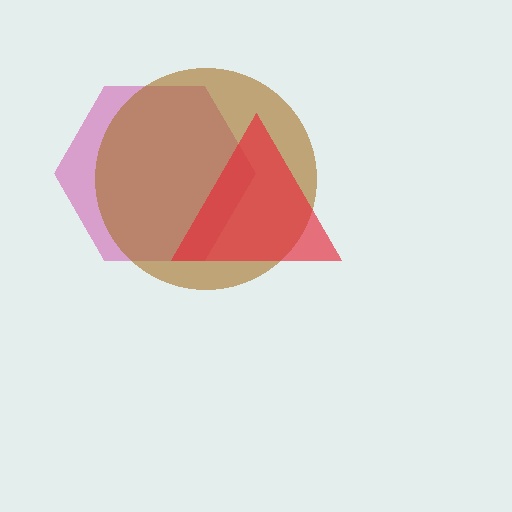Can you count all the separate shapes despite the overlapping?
Yes, there are 3 separate shapes.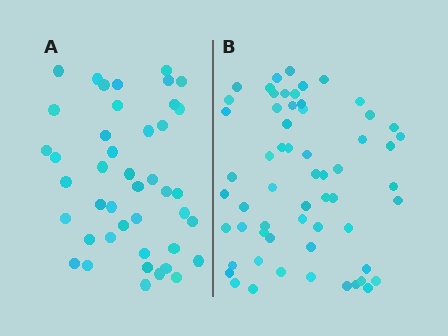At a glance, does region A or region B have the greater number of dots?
Region B (the right region) has more dots.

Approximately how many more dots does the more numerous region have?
Region B has approximately 15 more dots than region A.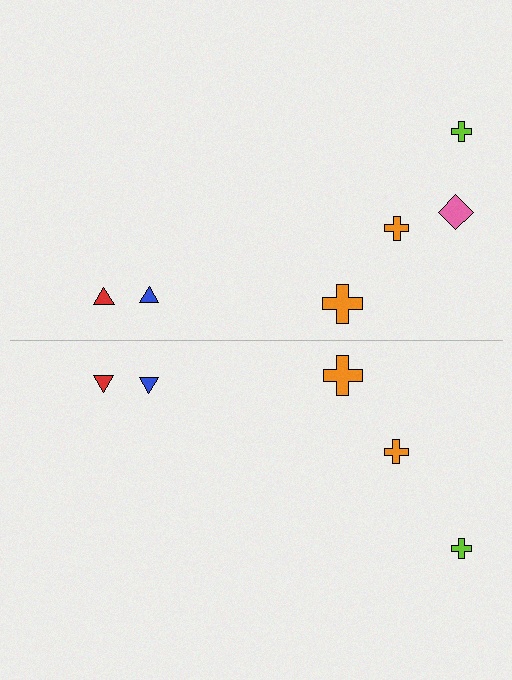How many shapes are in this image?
There are 11 shapes in this image.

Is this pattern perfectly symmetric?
No, the pattern is not perfectly symmetric. A pink diamond is missing from the bottom side.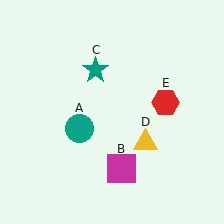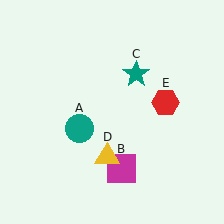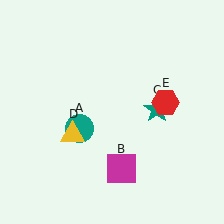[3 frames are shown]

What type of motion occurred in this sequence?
The teal star (object C), yellow triangle (object D) rotated clockwise around the center of the scene.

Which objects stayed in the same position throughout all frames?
Teal circle (object A) and magenta square (object B) and red hexagon (object E) remained stationary.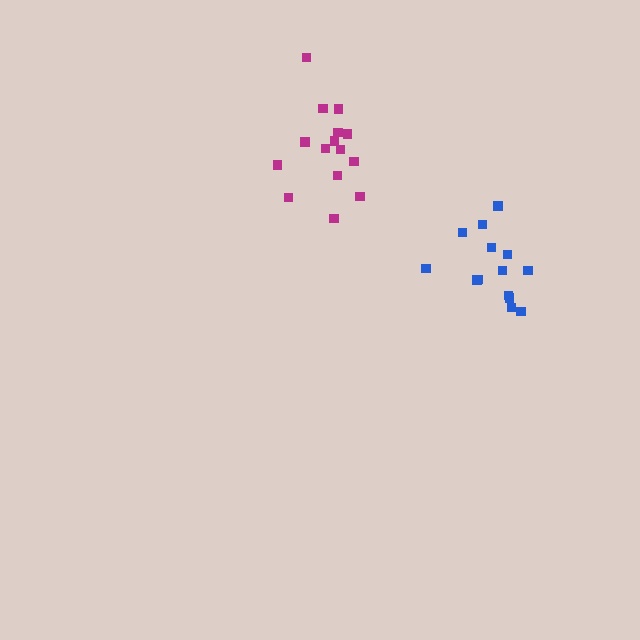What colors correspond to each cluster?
The clusters are colored: magenta, blue.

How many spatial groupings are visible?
There are 2 spatial groupings.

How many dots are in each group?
Group 1: 15 dots, Group 2: 14 dots (29 total).